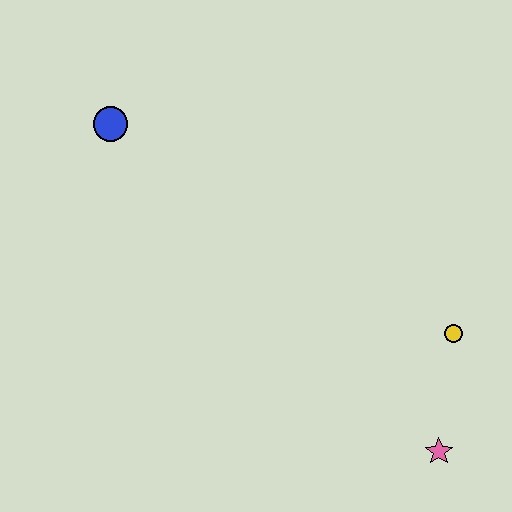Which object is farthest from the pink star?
The blue circle is farthest from the pink star.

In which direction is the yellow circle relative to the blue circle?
The yellow circle is to the right of the blue circle.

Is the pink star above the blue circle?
No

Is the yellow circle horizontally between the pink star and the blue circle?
No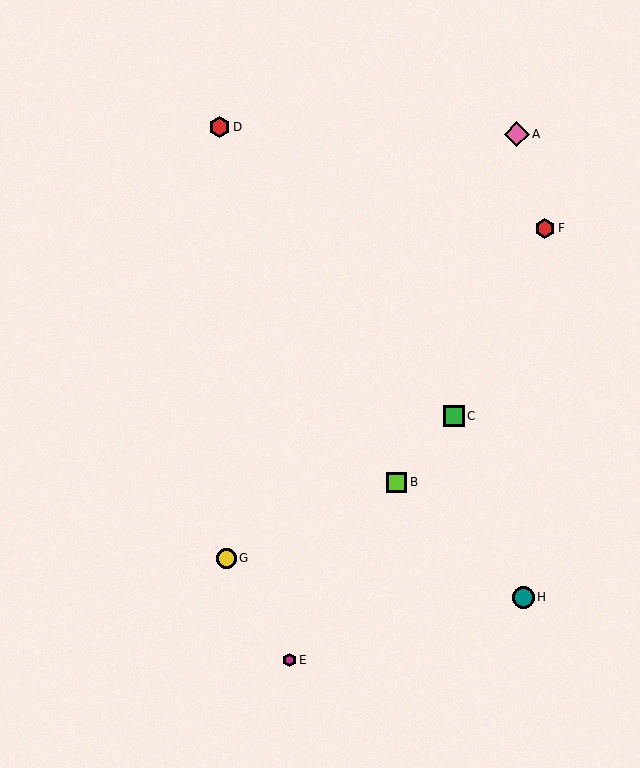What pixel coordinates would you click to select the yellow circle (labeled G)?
Click at (226, 558) to select the yellow circle G.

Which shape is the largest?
The pink diamond (labeled A) is the largest.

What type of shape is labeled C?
Shape C is a green square.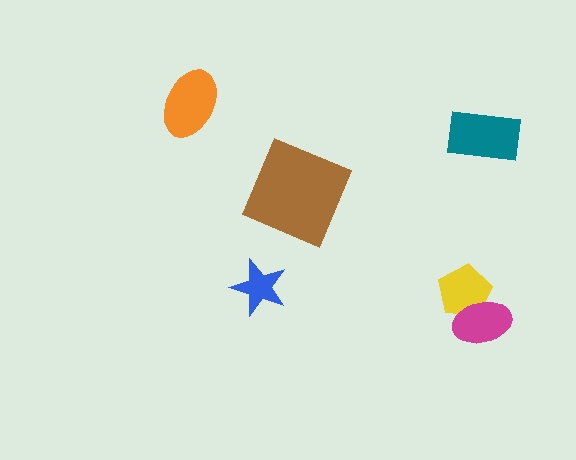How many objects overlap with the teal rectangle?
0 objects overlap with the teal rectangle.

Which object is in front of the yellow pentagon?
The magenta ellipse is in front of the yellow pentagon.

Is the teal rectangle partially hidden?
No, no other shape covers it.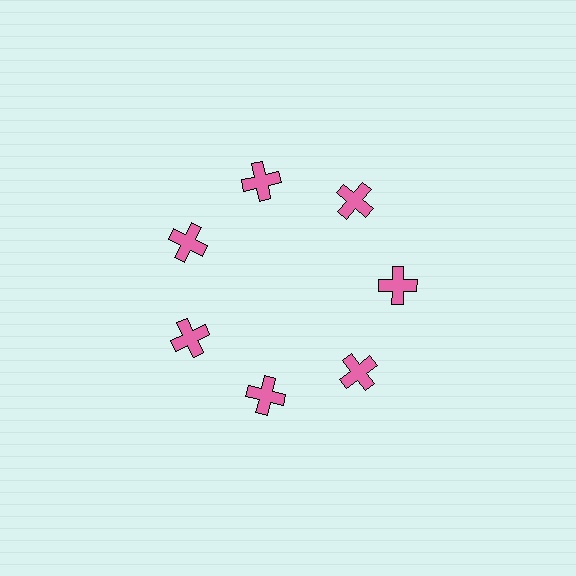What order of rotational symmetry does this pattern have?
This pattern has 7-fold rotational symmetry.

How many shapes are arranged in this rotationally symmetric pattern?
There are 7 shapes, arranged in 7 groups of 1.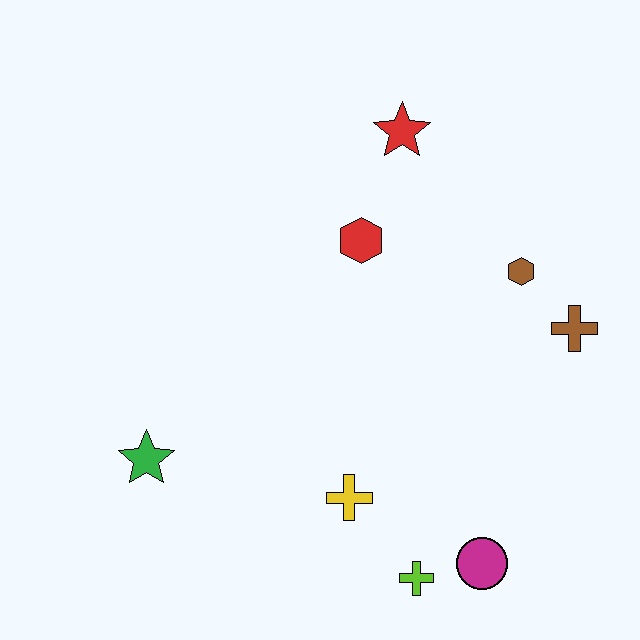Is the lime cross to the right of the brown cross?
No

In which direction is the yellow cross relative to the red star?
The yellow cross is below the red star.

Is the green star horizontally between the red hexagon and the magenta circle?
No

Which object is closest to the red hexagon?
The red star is closest to the red hexagon.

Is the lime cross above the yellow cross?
No